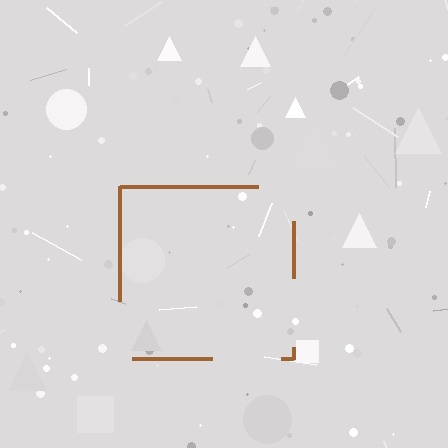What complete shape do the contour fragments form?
The contour fragments form a square.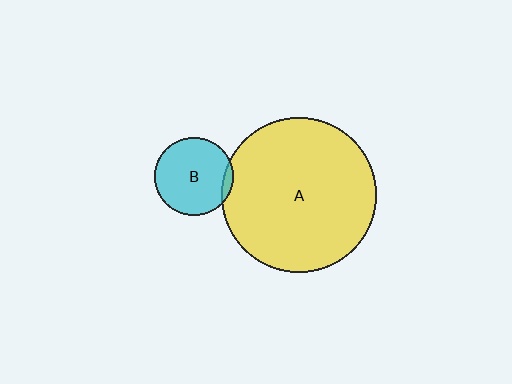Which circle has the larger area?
Circle A (yellow).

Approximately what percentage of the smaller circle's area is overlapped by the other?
Approximately 5%.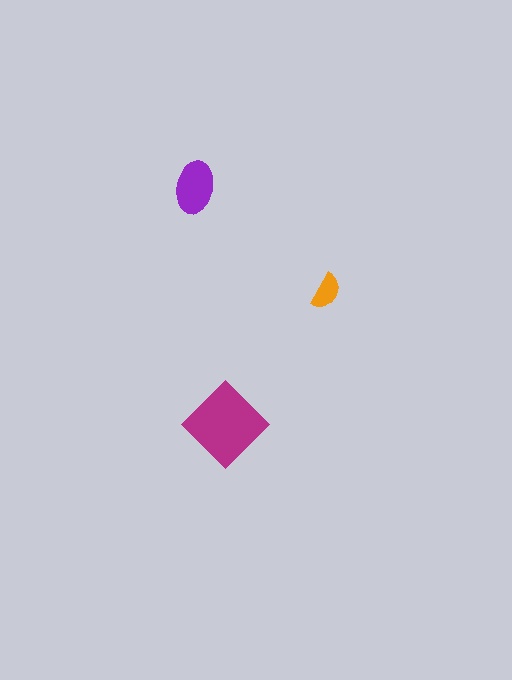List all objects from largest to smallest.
The magenta diamond, the purple ellipse, the orange semicircle.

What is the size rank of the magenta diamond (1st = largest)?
1st.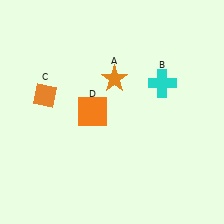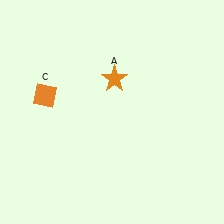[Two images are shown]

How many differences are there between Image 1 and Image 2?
There are 2 differences between the two images.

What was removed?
The cyan cross (B), the orange square (D) were removed in Image 2.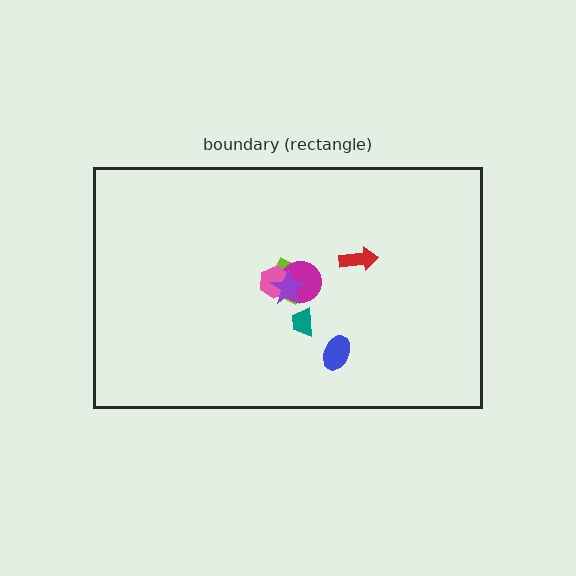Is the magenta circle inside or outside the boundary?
Inside.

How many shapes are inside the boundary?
7 inside, 0 outside.